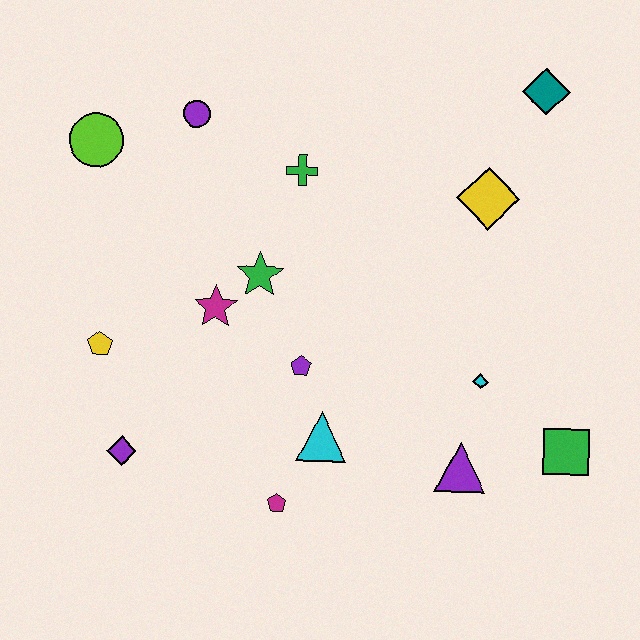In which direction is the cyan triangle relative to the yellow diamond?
The cyan triangle is below the yellow diamond.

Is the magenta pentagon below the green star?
Yes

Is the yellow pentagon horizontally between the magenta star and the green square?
No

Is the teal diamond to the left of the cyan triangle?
No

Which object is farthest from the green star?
The green square is farthest from the green star.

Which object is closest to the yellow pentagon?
The purple diamond is closest to the yellow pentagon.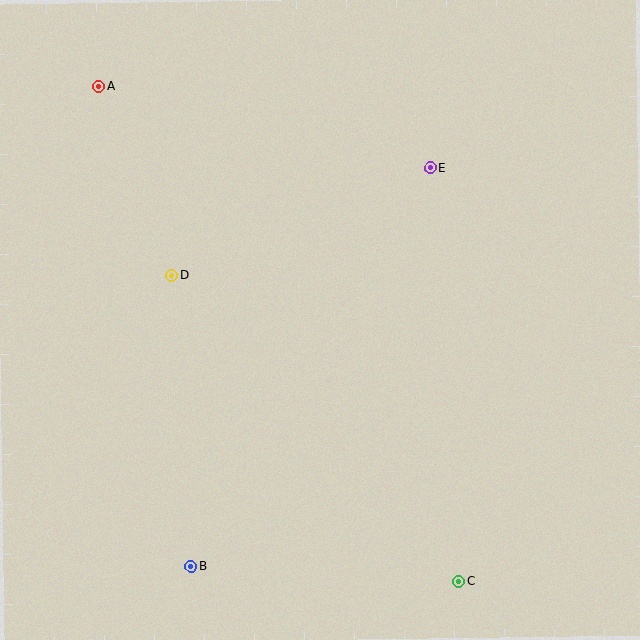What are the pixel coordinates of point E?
Point E is at (430, 168).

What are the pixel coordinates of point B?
Point B is at (191, 566).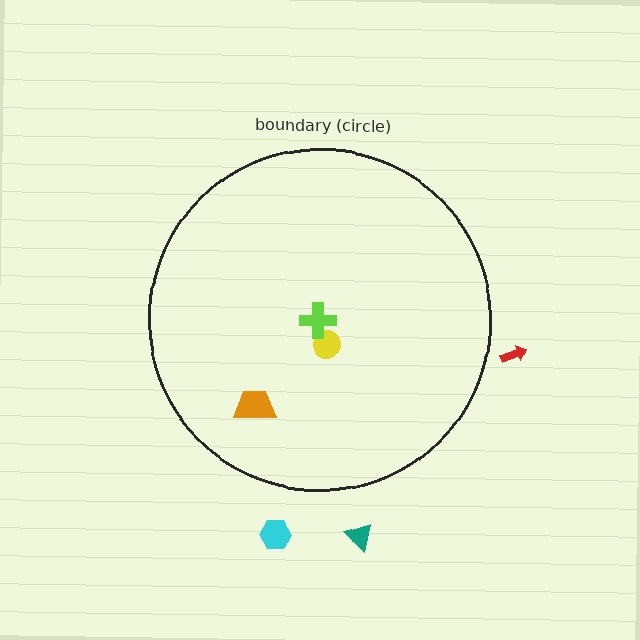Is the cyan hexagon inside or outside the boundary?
Outside.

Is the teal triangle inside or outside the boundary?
Outside.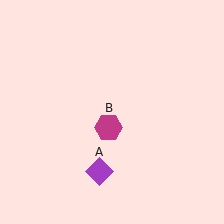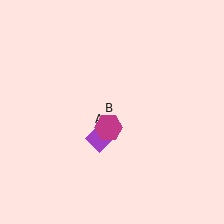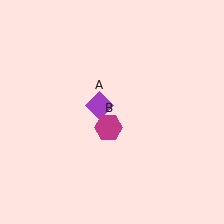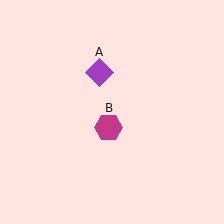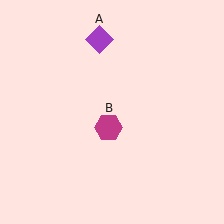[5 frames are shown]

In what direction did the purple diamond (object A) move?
The purple diamond (object A) moved up.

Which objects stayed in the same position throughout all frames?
Magenta hexagon (object B) remained stationary.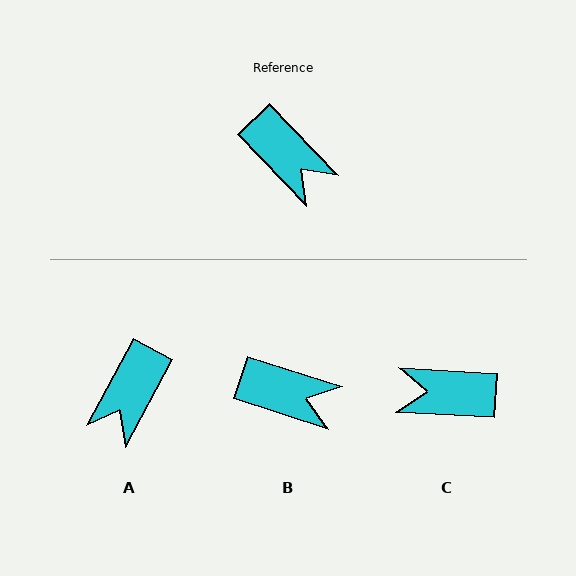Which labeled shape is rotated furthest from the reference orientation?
C, about 137 degrees away.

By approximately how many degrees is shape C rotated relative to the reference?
Approximately 137 degrees clockwise.